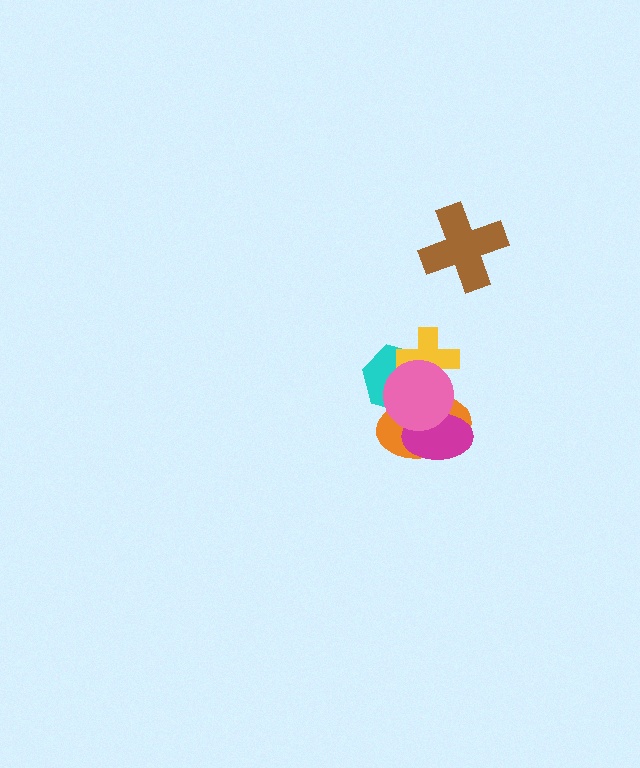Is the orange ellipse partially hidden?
Yes, it is partially covered by another shape.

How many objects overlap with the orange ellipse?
4 objects overlap with the orange ellipse.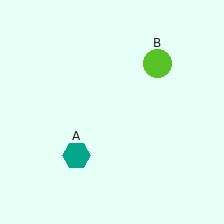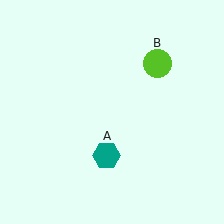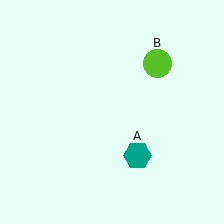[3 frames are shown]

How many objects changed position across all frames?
1 object changed position: teal hexagon (object A).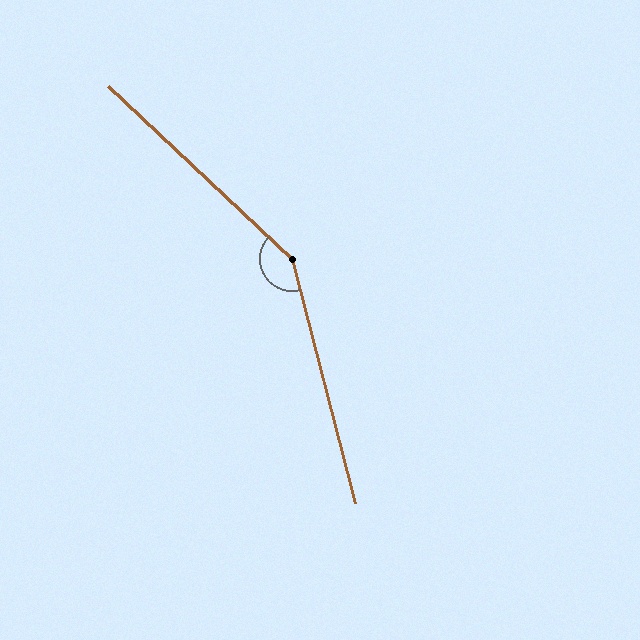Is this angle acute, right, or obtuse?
It is obtuse.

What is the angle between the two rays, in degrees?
Approximately 148 degrees.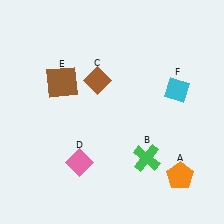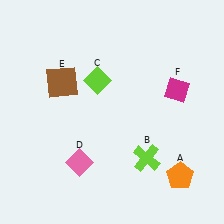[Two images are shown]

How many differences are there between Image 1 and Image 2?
There are 3 differences between the two images.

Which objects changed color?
B changed from green to lime. C changed from brown to lime. F changed from cyan to magenta.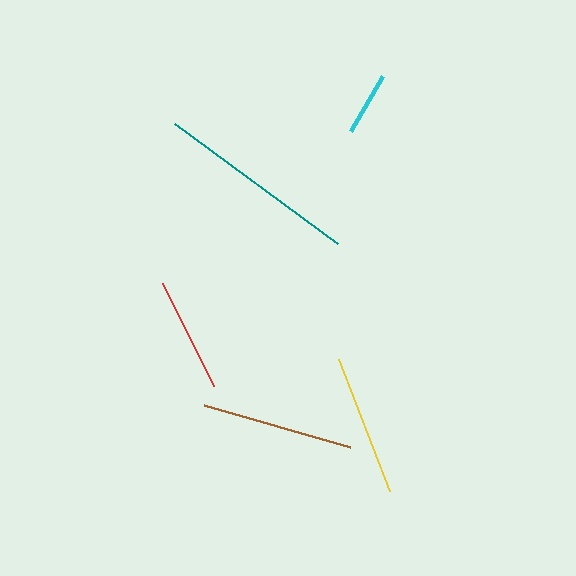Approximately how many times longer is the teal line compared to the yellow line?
The teal line is approximately 1.4 times the length of the yellow line.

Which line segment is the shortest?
The cyan line is the shortest at approximately 64 pixels.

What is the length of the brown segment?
The brown segment is approximately 152 pixels long.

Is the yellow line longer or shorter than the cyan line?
The yellow line is longer than the cyan line.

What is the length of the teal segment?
The teal segment is approximately 203 pixels long.